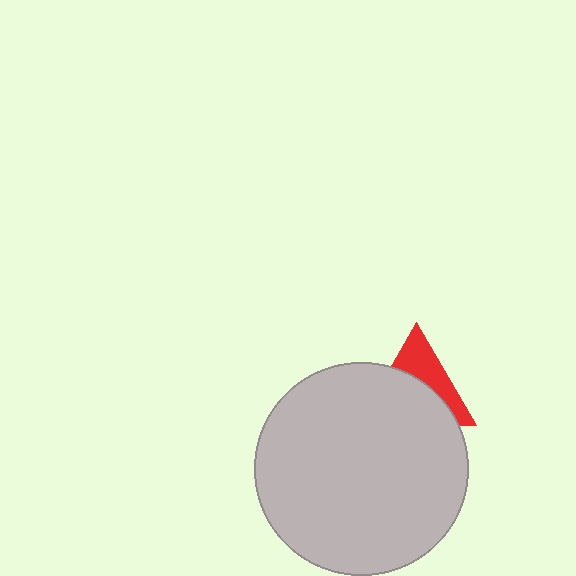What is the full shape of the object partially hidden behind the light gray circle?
The partially hidden object is a red triangle.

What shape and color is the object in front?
The object in front is a light gray circle.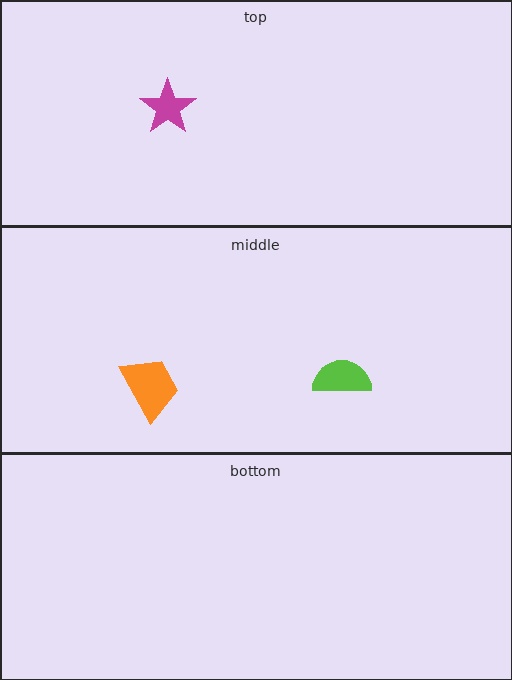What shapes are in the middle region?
The orange trapezoid, the lime semicircle.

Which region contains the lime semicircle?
The middle region.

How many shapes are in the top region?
1.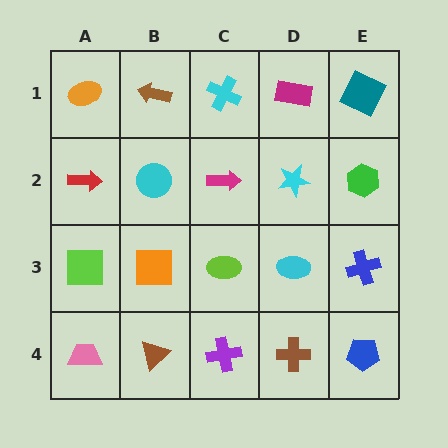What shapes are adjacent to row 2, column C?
A cyan cross (row 1, column C), a lime ellipse (row 3, column C), a cyan circle (row 2, column B), a cyan star (row 2, column D).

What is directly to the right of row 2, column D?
A green hexagon.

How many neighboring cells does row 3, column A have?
3.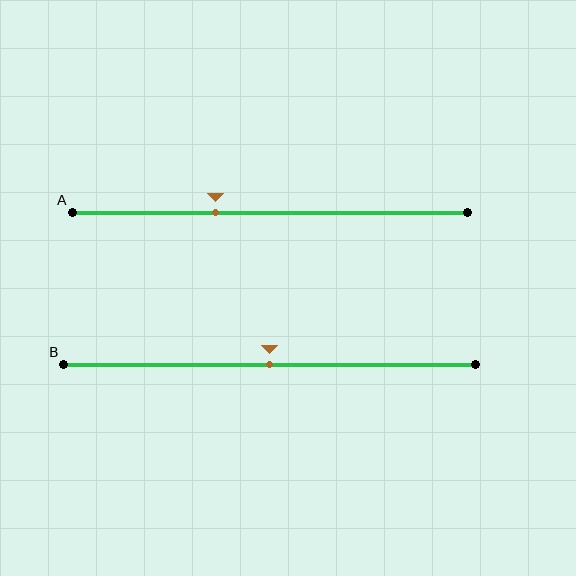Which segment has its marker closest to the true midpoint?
Segment B has its marker closest to the true midpoint.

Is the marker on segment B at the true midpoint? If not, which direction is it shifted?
Yes, the marker on segment B is at the true midpoint.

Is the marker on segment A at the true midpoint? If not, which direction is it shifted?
No, the marker on segment A is shifted to the left by about 14% of the segment length.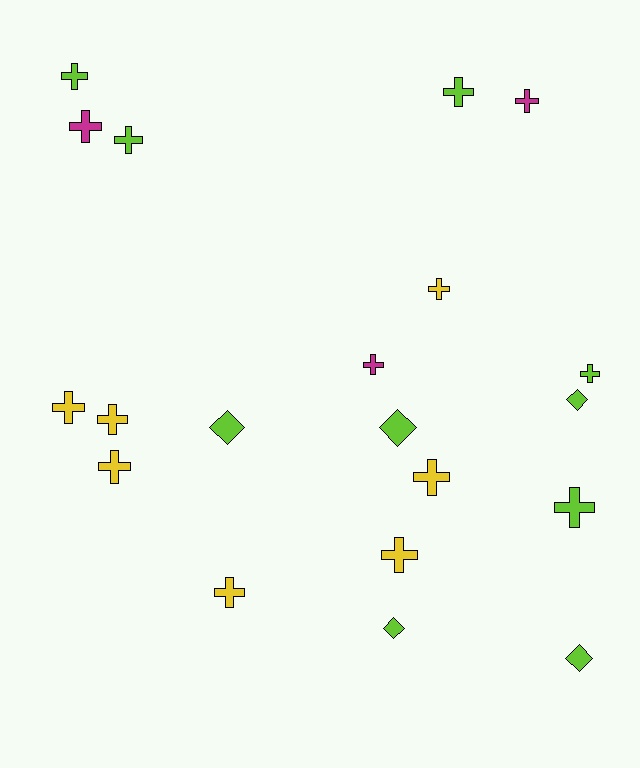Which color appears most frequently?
Lime, with 10 objects.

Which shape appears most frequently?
Cross, with 15 objects.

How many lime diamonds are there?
There are 5 lime diamonds.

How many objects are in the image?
There are 20 objects.